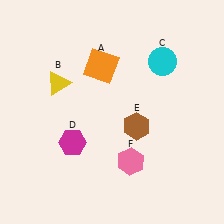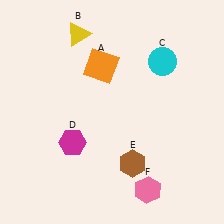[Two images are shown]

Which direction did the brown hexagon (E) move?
The brown hexagon (E) moved down.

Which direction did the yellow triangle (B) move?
The yellow triangle (B) moved up.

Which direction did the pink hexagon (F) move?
The pink hexagon (F) moved down.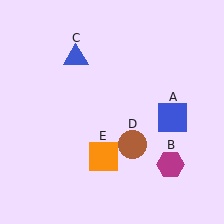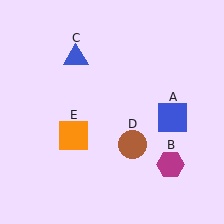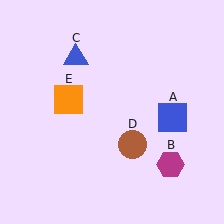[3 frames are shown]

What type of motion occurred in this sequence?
The orange square (object E) rotated clockwise around the center of the scene.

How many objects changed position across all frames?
1 object changed position: orange square (object E).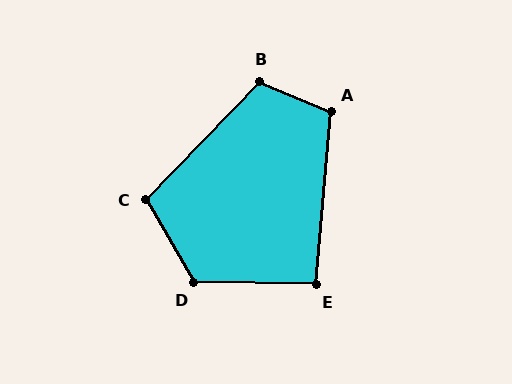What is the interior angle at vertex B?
Approximately 111 degrees (obtuse).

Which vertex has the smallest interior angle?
E, at approximately 94 degrees.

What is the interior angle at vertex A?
Approximately 108 degrees (obtuse).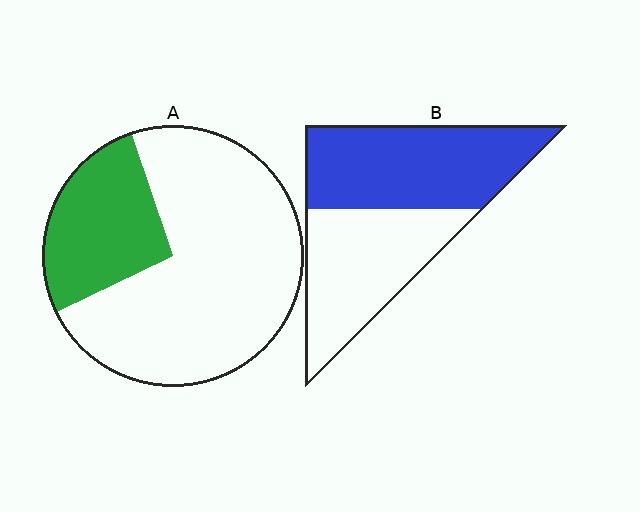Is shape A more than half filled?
No.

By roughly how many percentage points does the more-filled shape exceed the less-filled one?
By roughly 25 percentage points (B over A).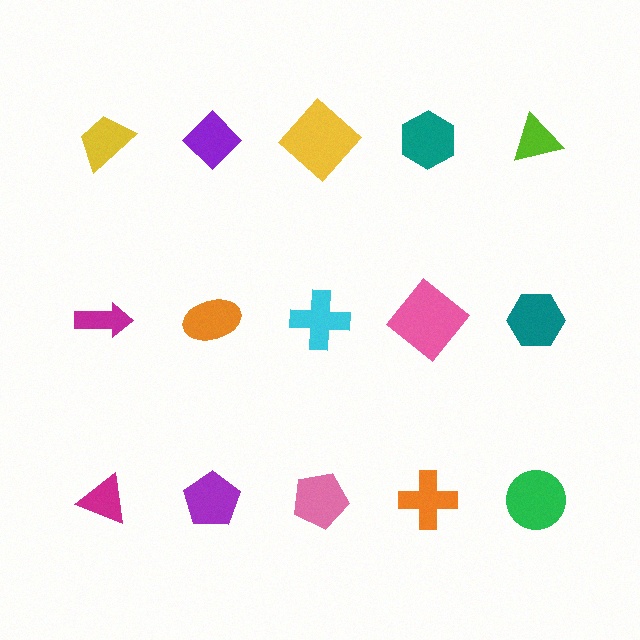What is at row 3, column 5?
A green circle.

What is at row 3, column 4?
An orange cross.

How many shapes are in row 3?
5 shapes.